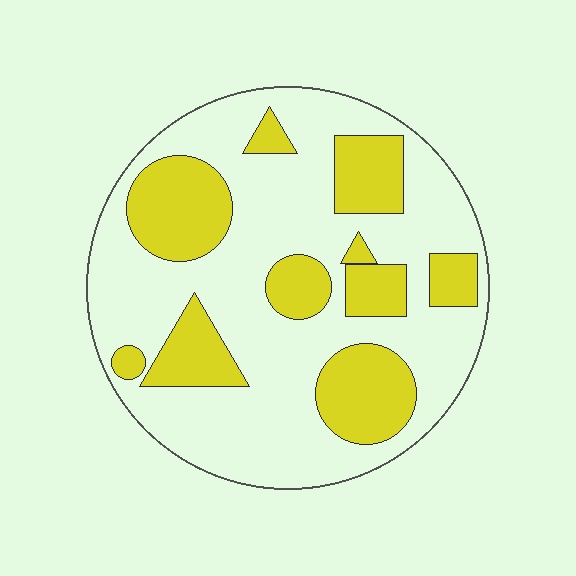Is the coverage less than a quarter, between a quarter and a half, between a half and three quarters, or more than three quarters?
Between a quarter and a half.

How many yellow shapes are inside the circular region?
10.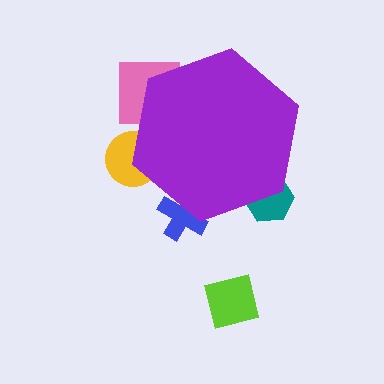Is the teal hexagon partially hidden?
Yes, the teal hexagon is partially hidden behind the purple hexagon.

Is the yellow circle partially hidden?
Yes, the yellow circle is partially hidden behind the purple hexagon.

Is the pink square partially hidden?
Yes, the pink square is partially hidden behind the purple hexagon.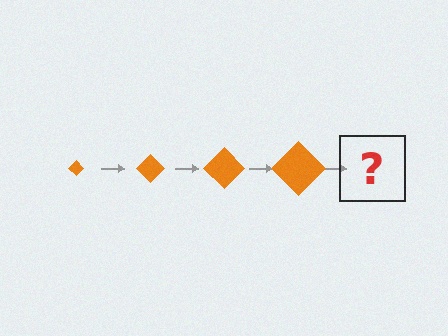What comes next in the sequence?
The next element should be an orange diamond, larger than the previous one.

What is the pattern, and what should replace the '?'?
The pattern is that the diamond gets progressively larger each step. The '?' should be an orange diamond, larger than the previous one.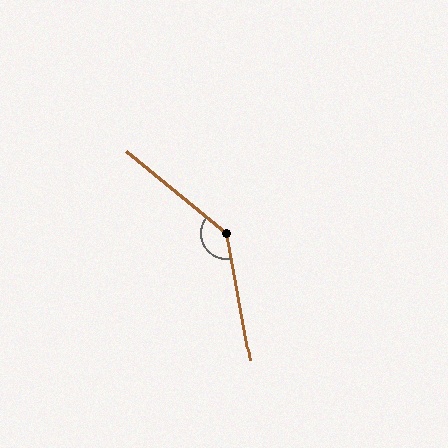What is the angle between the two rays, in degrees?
Approximately 140 degrees.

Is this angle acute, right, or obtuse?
It is obtuse.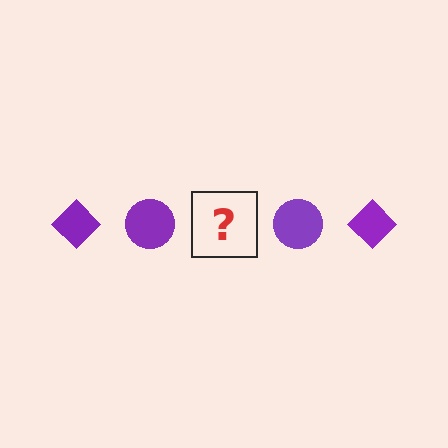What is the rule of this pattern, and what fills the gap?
The rule is that the pattern cycles through diamond, circle shapes in purple. The gap should be filled with a purple diamond.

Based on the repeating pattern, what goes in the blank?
The blank should be a purple diamond.